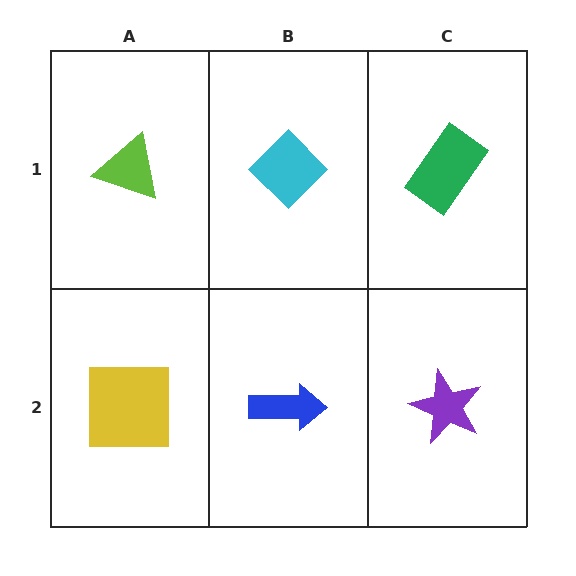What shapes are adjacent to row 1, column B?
A blue arrow (row 2, column B), a lime triangle (row 1, column A), a green rectangle (row 1, column C).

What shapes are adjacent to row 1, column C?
A purple star (row 2, column C), a cyan diamond (row 1, column B).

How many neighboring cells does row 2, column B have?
3.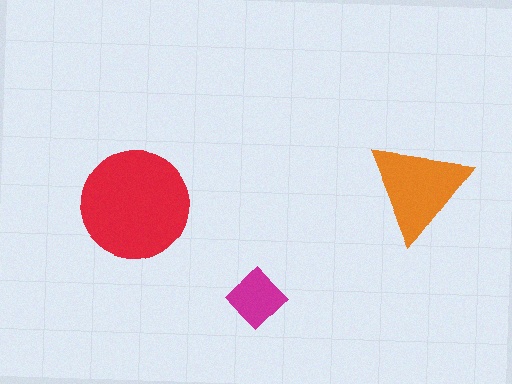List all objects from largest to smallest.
The red circle, the orange triangle, the magenta diamond.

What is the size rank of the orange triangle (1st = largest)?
2nd.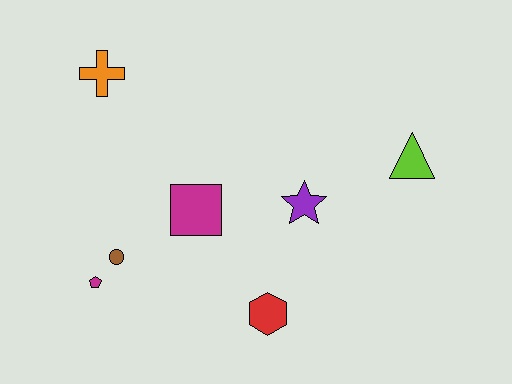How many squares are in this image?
There is 1 square.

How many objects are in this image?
There are 7 objects.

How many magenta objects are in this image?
There are 2 magenta objects.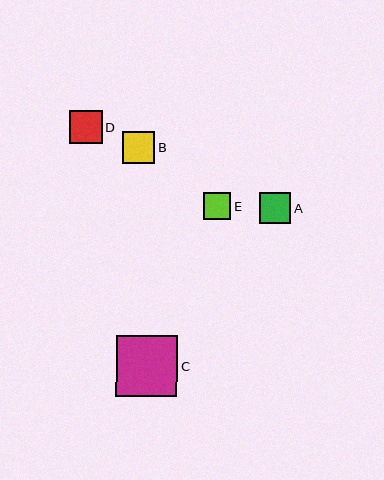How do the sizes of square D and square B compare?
Square D and square B are approximately the same size.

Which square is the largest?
Square C is the largest with a size of approximately 61 pixels.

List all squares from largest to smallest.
From largest to smallest: C, D, B, A, E.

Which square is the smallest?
Square E is the smallest with a size of approximately 27 pixels.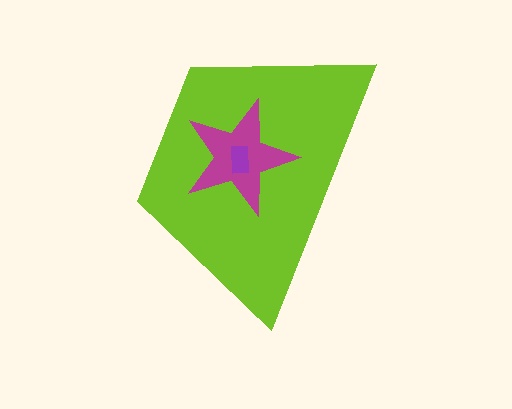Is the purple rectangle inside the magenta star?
Yes.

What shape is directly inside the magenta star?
The purple rectangle.